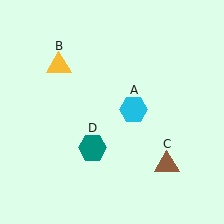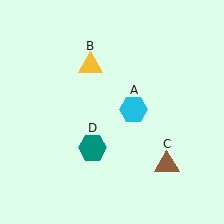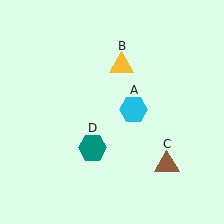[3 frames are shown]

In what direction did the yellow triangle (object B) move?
The yellow triangle (object B) moved right.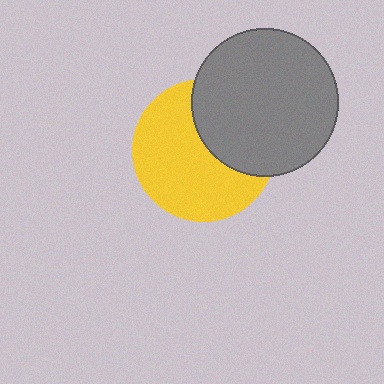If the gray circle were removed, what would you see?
You would see the complete yellow circle.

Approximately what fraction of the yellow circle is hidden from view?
Roughly 37% of the yellow circle is hidden behind the gray circle.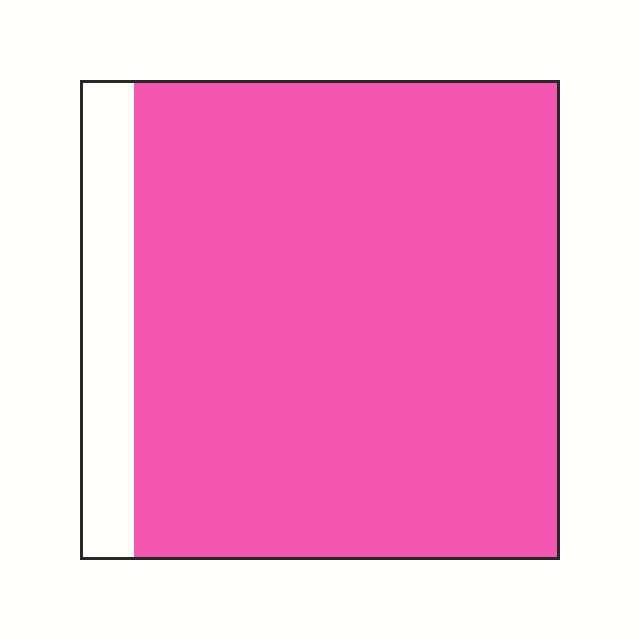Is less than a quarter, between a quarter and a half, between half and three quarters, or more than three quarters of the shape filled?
More than three quarters.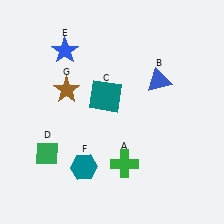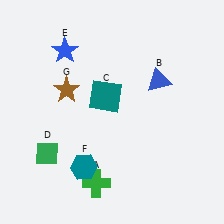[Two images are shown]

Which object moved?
The green cross (A) moved left.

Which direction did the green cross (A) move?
The green cross (A) moved left.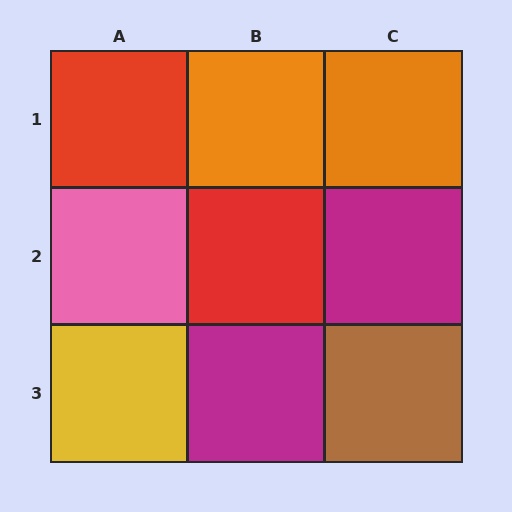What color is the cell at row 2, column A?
Pink.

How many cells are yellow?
1 cell is yellow.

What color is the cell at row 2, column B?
Red.